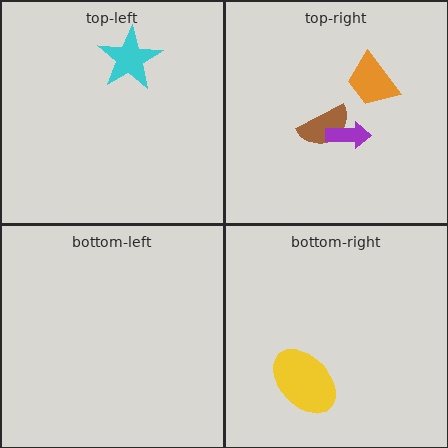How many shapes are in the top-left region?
1.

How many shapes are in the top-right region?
3.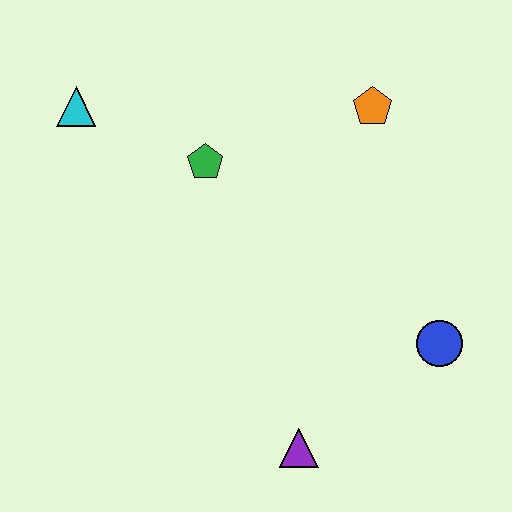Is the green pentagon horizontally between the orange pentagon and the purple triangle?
No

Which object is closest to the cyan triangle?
The green pentagon is closest to the cyan triangle.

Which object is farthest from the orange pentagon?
The purple triangle is farthest from the orange pentagon.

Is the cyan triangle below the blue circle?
No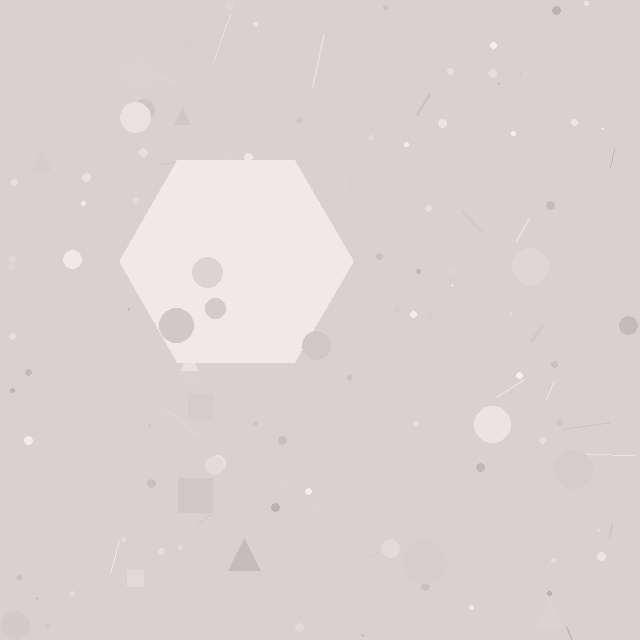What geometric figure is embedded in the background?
A hexagon is embedded in the background.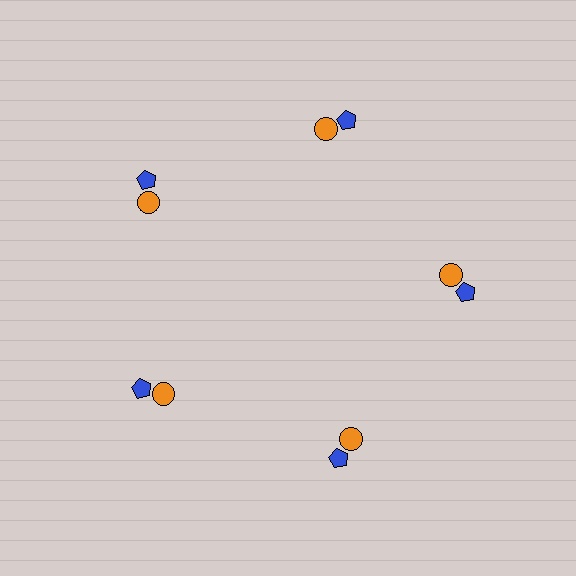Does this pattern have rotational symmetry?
Yes, this pattern has 5-fold rotational symmetry. It looks the same after rotating 72 degrees around the center.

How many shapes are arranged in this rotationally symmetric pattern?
There are 10 shapes, arranged in 5 groups of 2.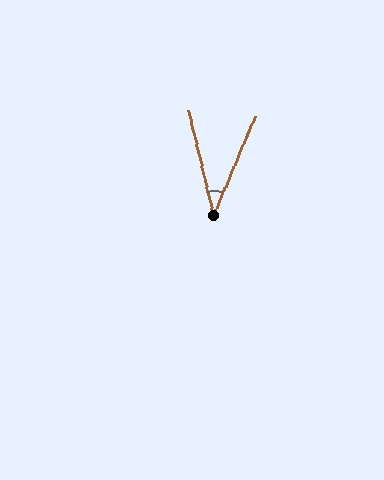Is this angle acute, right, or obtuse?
It is acute.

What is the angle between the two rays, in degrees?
Approximately 36 degrees.